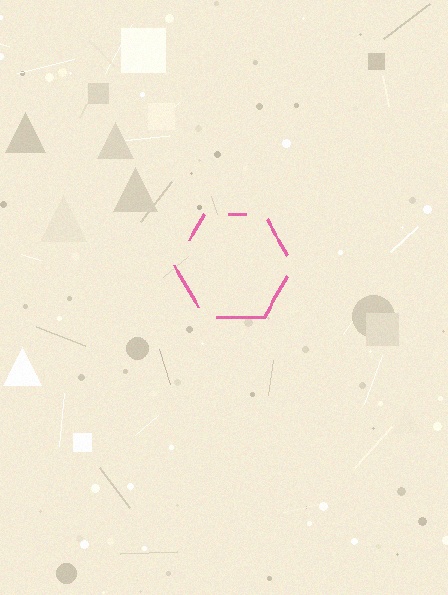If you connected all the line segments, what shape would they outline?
They would outline a hexagon.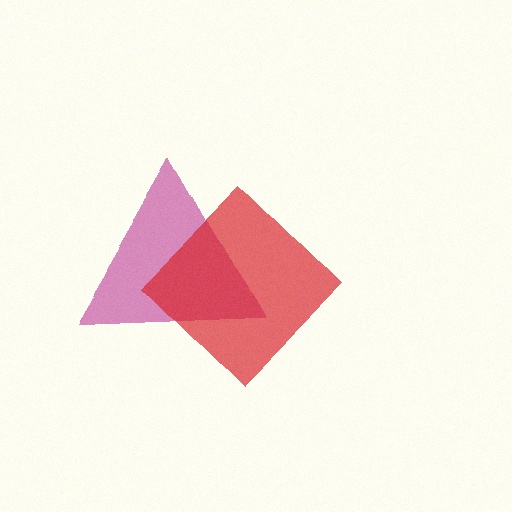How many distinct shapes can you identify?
There are 2 distinct shapes: a magenta triangle, a red diamond.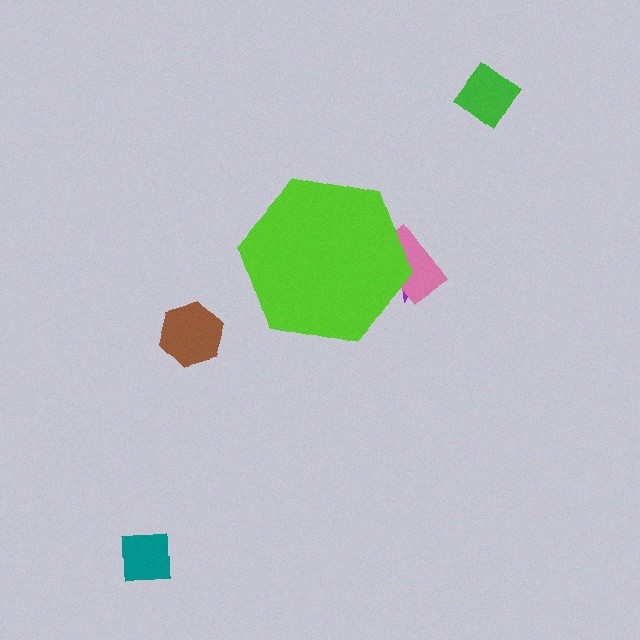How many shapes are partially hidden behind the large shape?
3 shapes are partially hidden.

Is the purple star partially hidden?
Yes, the purple star is partially hidden behind the lime hexagon.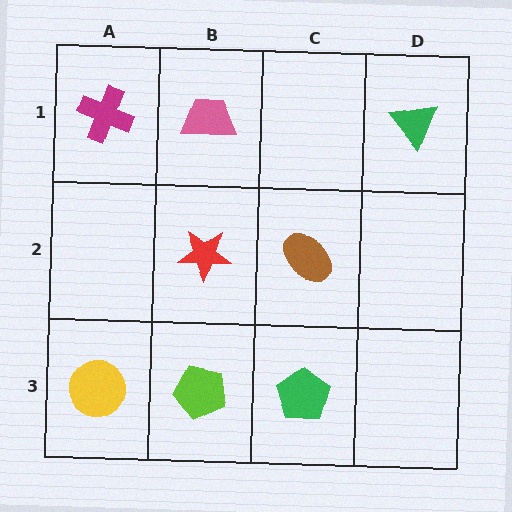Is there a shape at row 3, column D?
No, that cell is empty.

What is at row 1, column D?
A green triangle.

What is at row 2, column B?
A red star.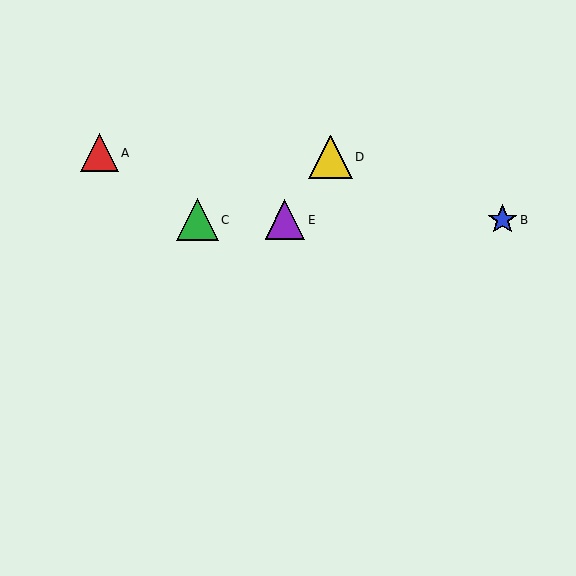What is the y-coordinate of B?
Object B is at y≈220.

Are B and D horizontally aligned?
No, B is at y≈220 and D is at y≈157.